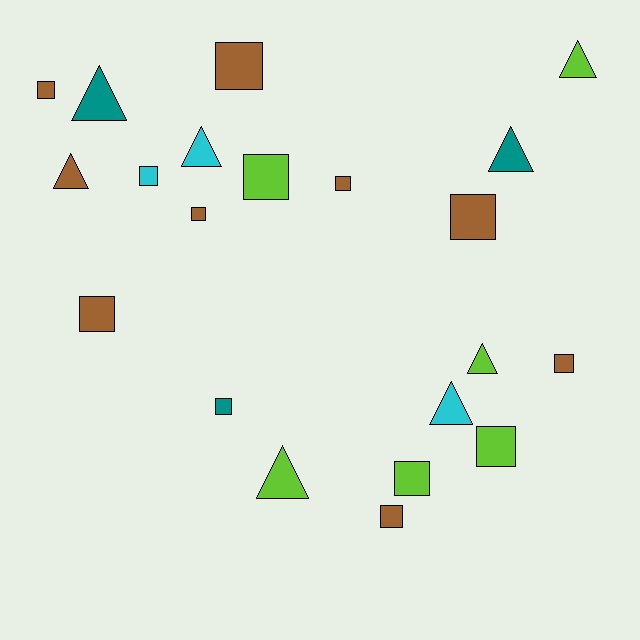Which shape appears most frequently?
Square, with 13 objects.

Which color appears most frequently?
Brown, with 9 objects.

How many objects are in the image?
There are 21 objects.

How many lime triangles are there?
There are 3 lime triangles.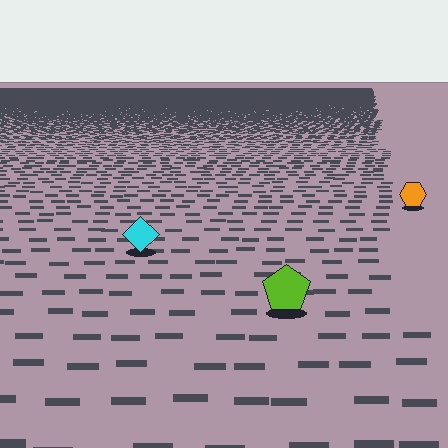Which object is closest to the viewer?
The lime pentagon is closest. The texture marks near it are larger and more spread out.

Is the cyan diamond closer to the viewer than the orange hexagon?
Yes. The cyan diamond is closer — you can tell from the texture gradient: the ground texture is coarser near it.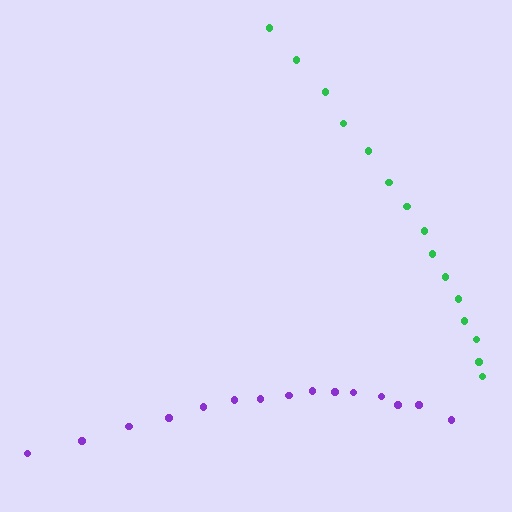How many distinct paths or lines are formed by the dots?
There are 2 distinct paths.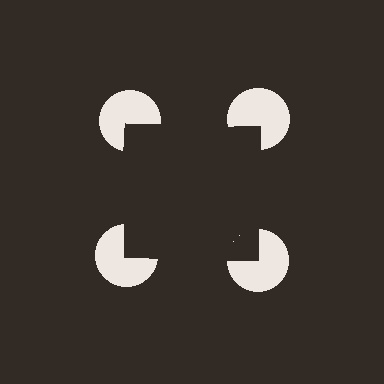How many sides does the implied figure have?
4 sides.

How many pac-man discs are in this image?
There are 4 — one at each vertex of the illusory square.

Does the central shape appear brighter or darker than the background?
It typically appears slightly darker than the background, even though no actual brightness change is drawn.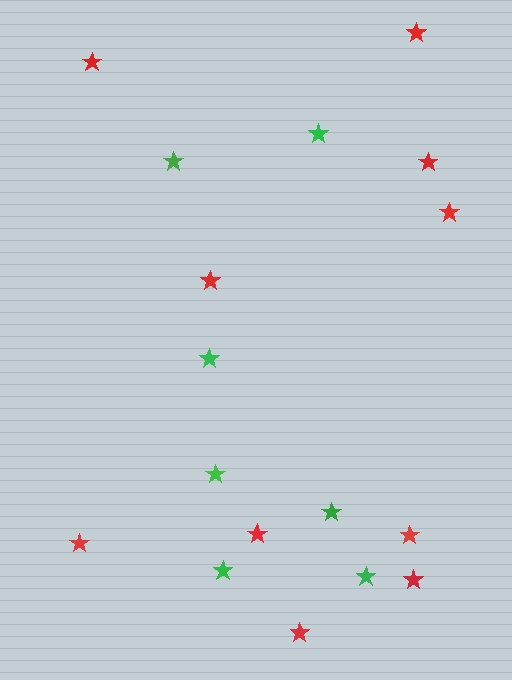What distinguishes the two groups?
There are 2 groups: one group of green stars (7) and one group of red stars (10).